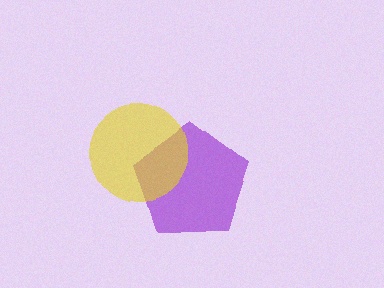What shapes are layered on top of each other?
The layered shapes are: a purple pentagon, a yellow circle.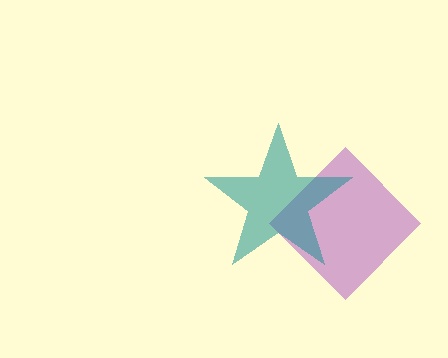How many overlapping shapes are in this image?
There are 2 overlapping shapes in the image.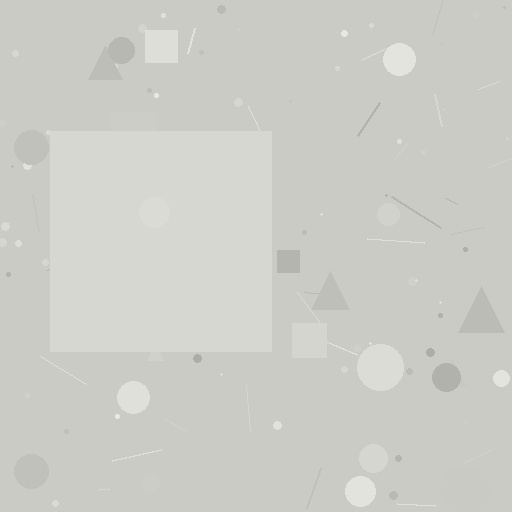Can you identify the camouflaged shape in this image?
The camouflaged shape is a square.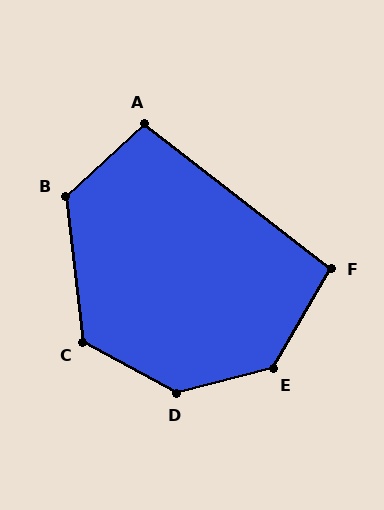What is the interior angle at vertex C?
Approximately 126 degrees (obtuse).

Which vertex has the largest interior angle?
D, at approximately 137 degrees.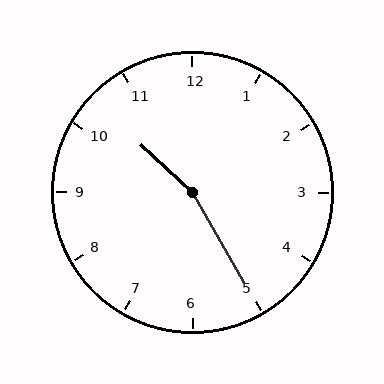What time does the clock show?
10:25.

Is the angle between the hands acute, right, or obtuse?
It is obtuse.